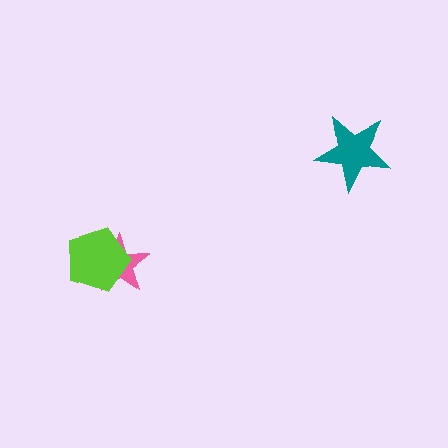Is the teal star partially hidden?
No, no other shape covers it.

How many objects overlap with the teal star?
0 objects overlap with the teal star.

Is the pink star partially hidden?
Yes, it is partially covered by another shape.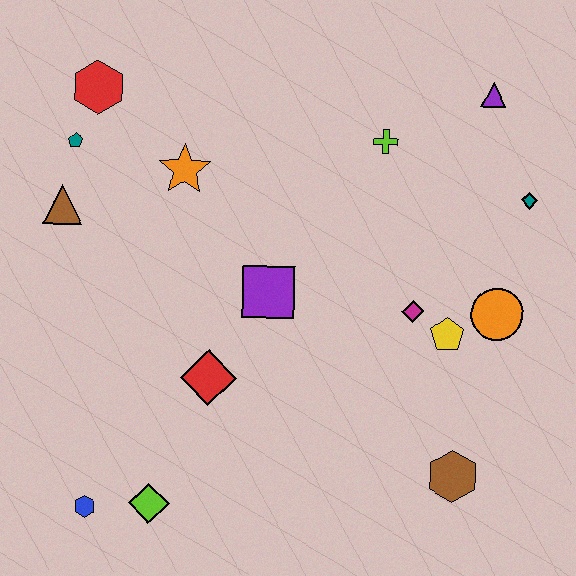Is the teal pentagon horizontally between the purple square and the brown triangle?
Yes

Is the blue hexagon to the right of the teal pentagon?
Yes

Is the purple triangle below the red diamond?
No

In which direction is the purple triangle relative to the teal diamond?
The purple triangle is above the teal diamond.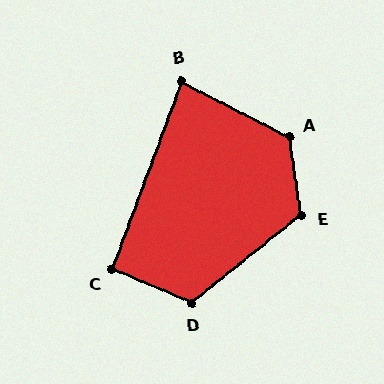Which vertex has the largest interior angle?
A, at approximately 126 degrees.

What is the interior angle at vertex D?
Approximately 118 degrees (obtuse).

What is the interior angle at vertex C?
Approximately 93 degrees (approximately right).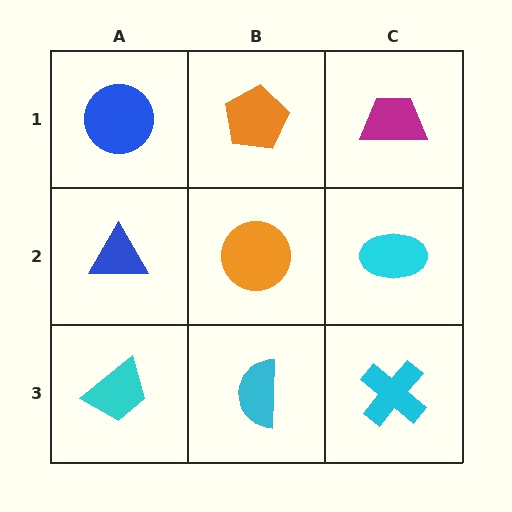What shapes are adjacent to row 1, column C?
A cyan ellipse (row 2, column C), an orange pentagon (row 1, column B).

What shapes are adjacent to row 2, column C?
A magenta trapezoid (row 1, column C), a cyan cross (row 3, column C), an orange circle (row 2, column B).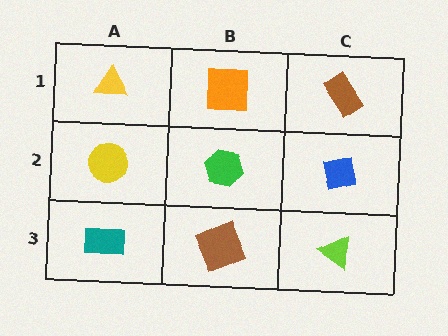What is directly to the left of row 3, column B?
A teal rectangle.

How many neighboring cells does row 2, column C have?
3.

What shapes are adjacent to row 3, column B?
A green hexagon (row 2, column B), a teal rectangle (row 3, column A), a lime triangle (row 3, column C).